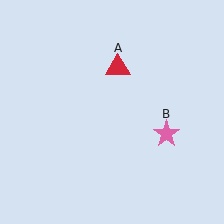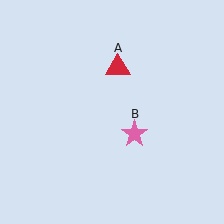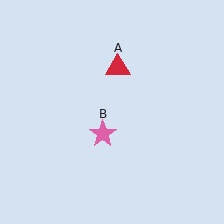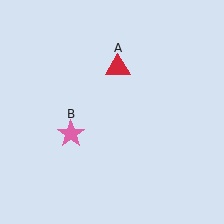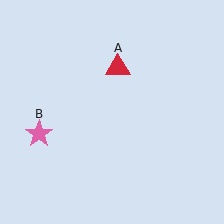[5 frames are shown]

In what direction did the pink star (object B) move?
The pink star (object B) moved left.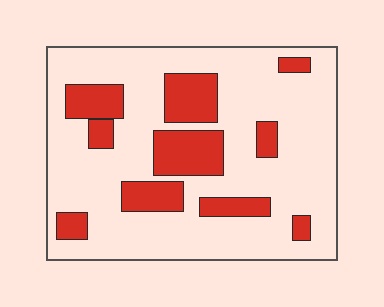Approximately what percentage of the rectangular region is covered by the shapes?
Approximately 25%.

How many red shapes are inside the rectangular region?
10.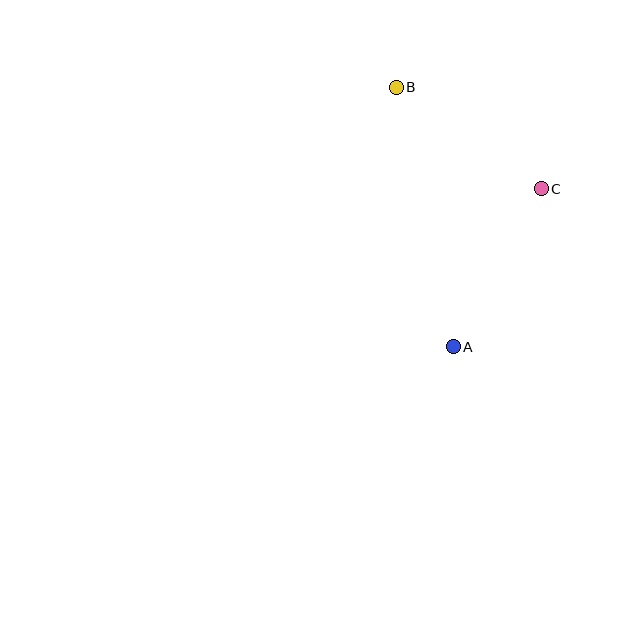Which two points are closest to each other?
Points B and C are closest to each other.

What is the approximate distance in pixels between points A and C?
The distance between A and C is approximately 181 pixels.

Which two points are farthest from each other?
Points A and B are farthest from each other.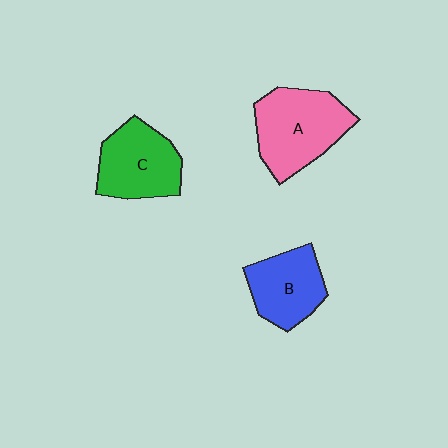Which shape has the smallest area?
Shape B (blue).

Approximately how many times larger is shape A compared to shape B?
Approximately 1.3 times.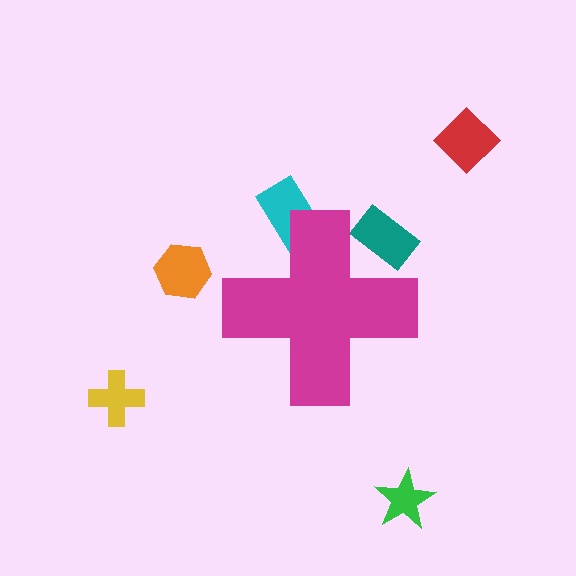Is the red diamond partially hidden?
No, the red diamond is fully visible.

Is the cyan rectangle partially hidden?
Yes, the cyan rectangle is partially hidden behind the magenta cross.